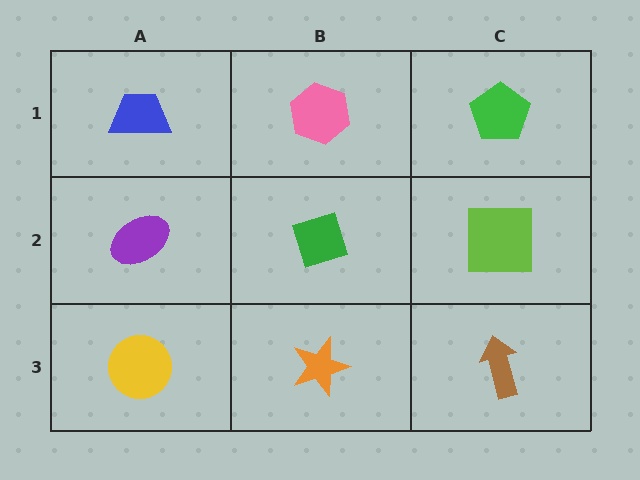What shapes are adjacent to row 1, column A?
A purple ellipse (row 2, column A), a pink hexagon (row 1, column B).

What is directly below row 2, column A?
A yellow circle.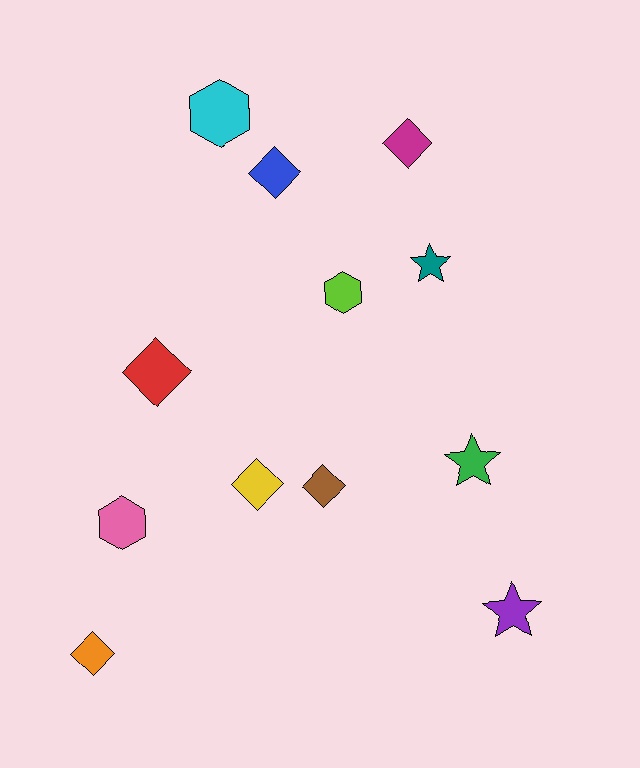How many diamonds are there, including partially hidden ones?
There are 6 diamonds.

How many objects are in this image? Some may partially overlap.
There are 12 objects.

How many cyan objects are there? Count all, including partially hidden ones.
There is 1 cyan object.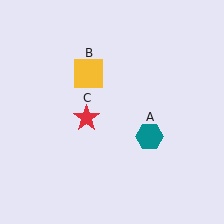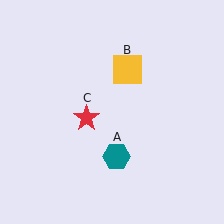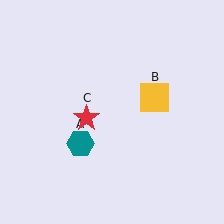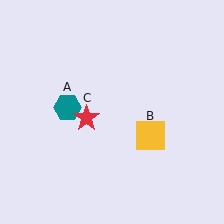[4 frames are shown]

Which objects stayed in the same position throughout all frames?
Red star (object C) remained stationary.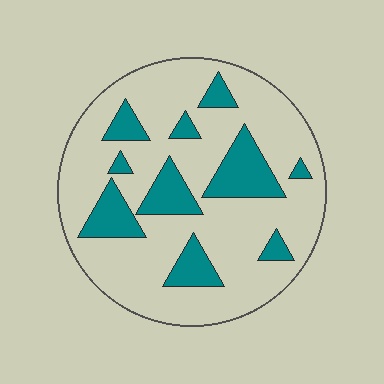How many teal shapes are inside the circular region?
10.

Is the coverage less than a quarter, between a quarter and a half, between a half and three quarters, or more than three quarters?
Less than a quarter.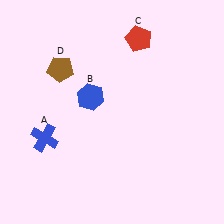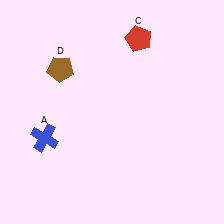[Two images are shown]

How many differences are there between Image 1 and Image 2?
There is 1 difference between the two images.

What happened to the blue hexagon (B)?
The blue hexagon (B) was removed in Image 2. It was in the top-left area of Image 1.